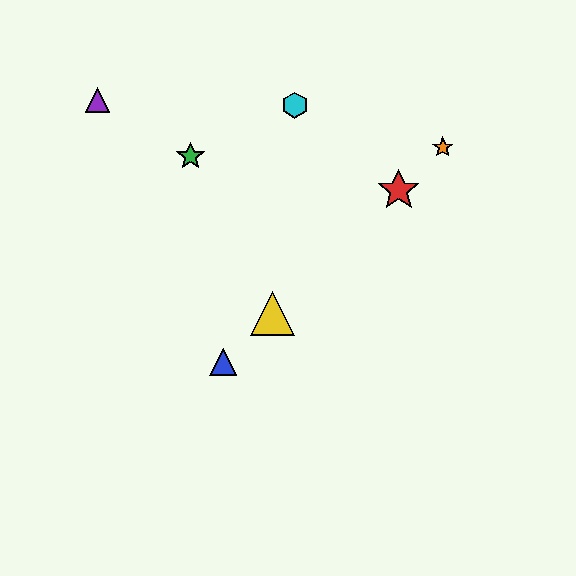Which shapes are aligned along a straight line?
The red star, the blue triangle, the yellow triangle, the orange star are aligned along a straight line.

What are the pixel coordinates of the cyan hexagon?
The cyan hexagon is at (295, 105).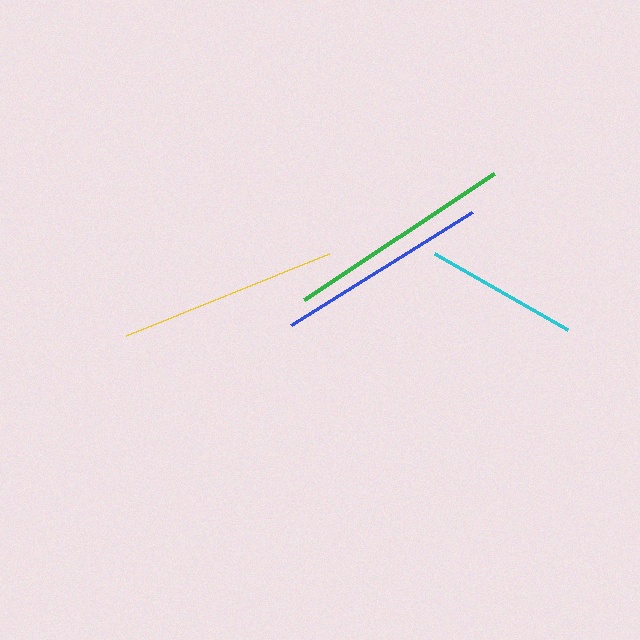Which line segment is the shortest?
The cyan line is the shortest at approximately 153 pixels.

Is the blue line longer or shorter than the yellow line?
The yellow line is longer than the blue line.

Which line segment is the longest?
The green line is the longest at approximately 228 pixels.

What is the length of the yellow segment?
The yellow segment is approximately 219 pixels long.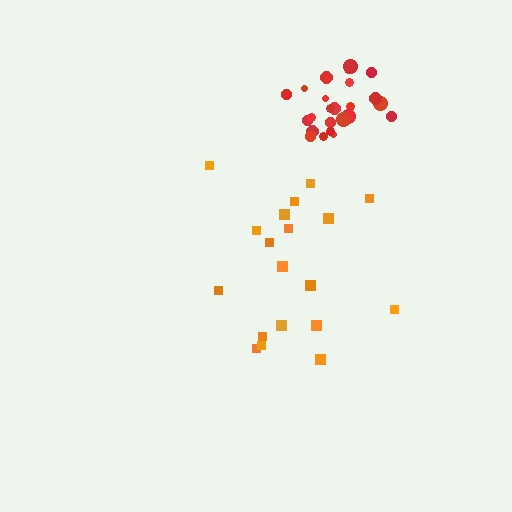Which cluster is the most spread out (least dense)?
Orange.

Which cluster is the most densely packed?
Red.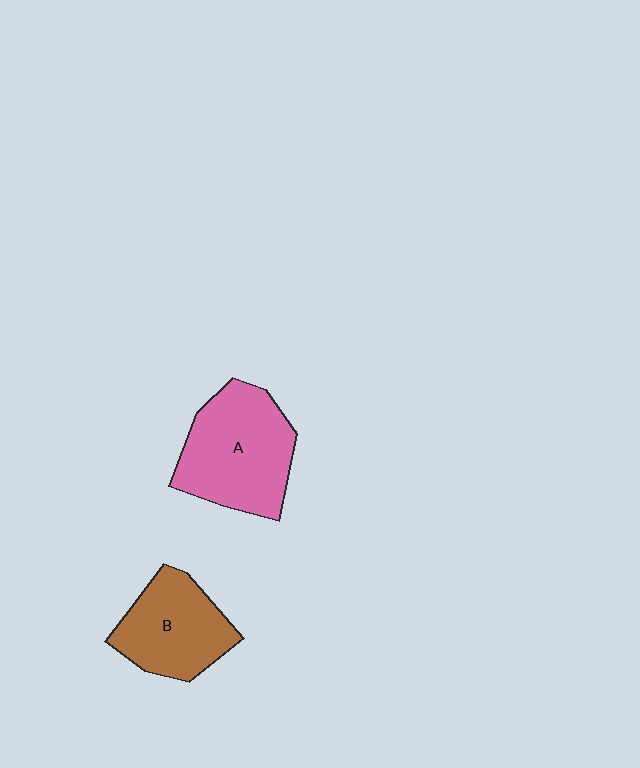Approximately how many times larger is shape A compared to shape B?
Approximately 1.3 times.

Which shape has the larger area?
Shape A (pink).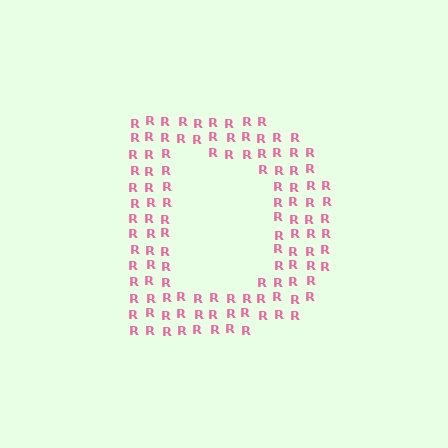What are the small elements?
The small elements are letter R's.